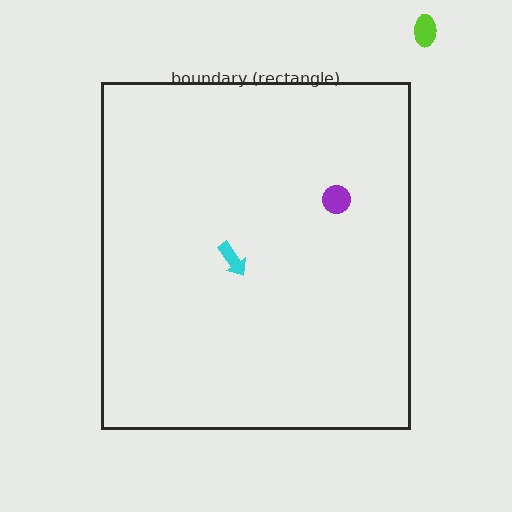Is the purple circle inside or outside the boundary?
Inside.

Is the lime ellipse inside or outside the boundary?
Outside.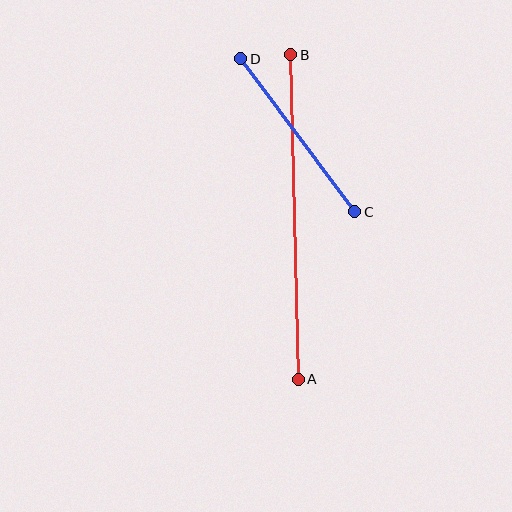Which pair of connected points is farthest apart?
Points A and B are farthest apart.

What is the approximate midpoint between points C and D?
The midpoint is at approximately (298, 135) pixels.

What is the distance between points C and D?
The distance is approximately 191 pixels.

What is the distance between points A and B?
The distance is approximately 324 pixels.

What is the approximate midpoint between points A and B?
The midpoint is at approximately (295, 217) pixels.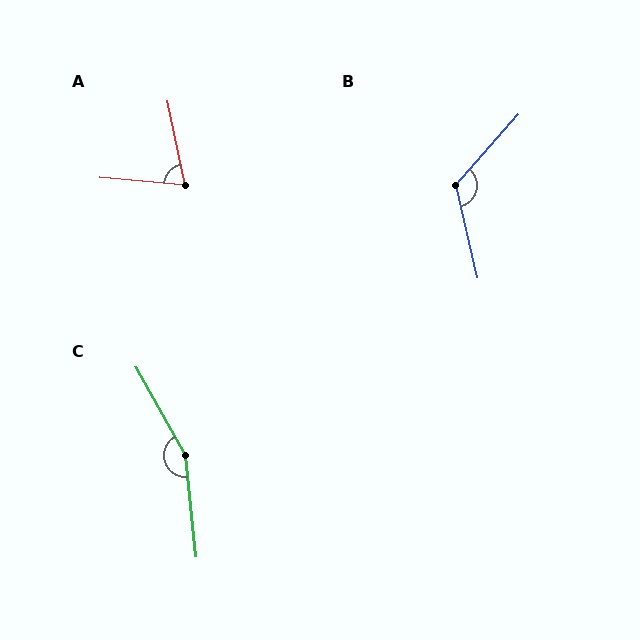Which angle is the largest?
C, at approximately 156 degrees.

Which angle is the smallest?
A, at approximately 73 degrees.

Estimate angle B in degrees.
Approximately 125 degrees.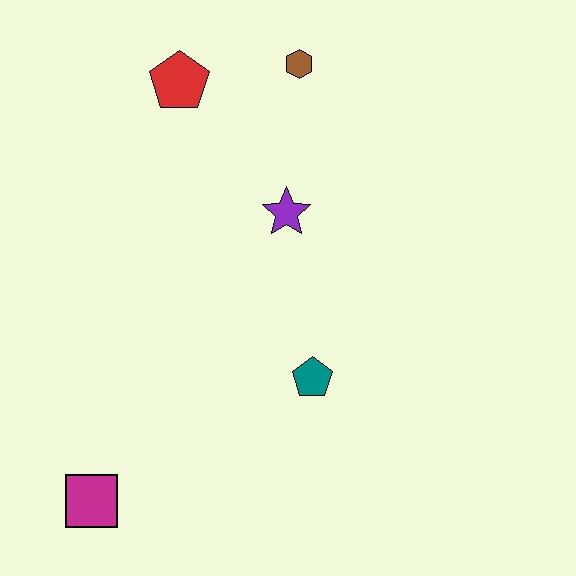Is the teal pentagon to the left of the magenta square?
No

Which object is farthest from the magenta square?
The brown hexagon is farthest from the magenta square.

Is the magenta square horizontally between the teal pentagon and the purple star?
No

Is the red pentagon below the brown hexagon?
Yes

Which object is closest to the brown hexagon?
The red pentagon is closest to the brown hexagon.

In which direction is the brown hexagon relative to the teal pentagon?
The brown hexagon is above the teal pentagon.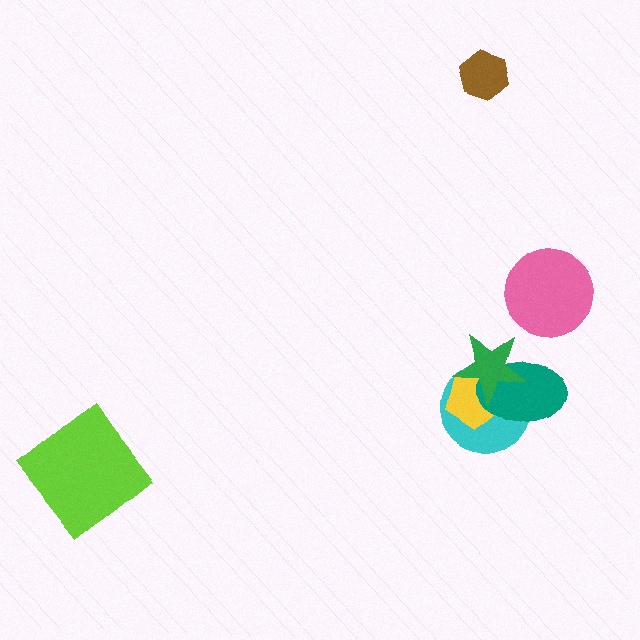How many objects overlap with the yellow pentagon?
3 objects overlap with the yellow pentagon.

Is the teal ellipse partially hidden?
Yes, it is partially covered by another shape.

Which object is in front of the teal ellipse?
The green star is in front of the teal ellipse.